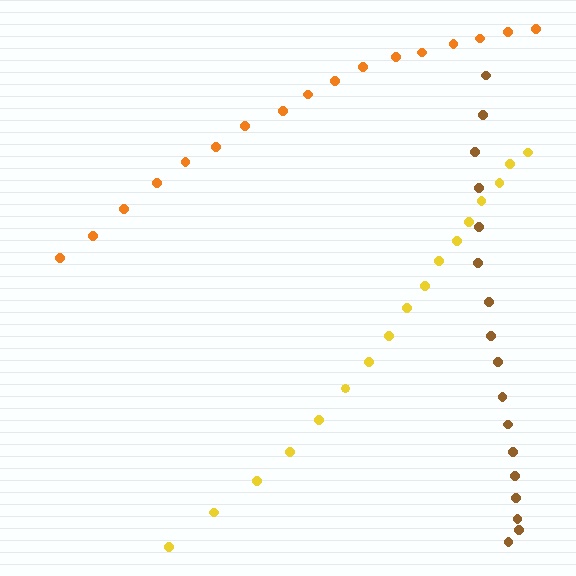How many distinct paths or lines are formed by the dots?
There are 3 distinct paths.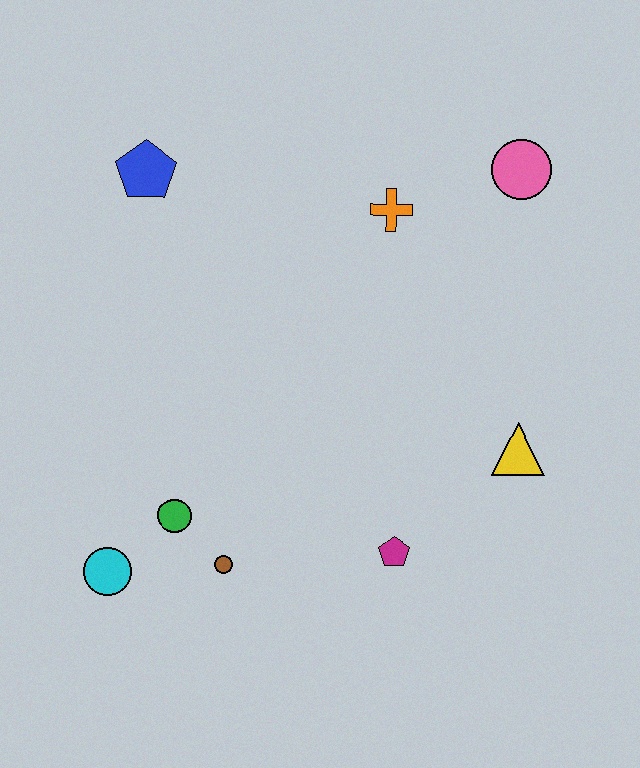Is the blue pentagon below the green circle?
No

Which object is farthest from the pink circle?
The cyan circle is farthest from the pink circle.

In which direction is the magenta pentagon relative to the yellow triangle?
The magenta pentagon is to the left of the yellow triangle.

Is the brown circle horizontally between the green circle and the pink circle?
Yes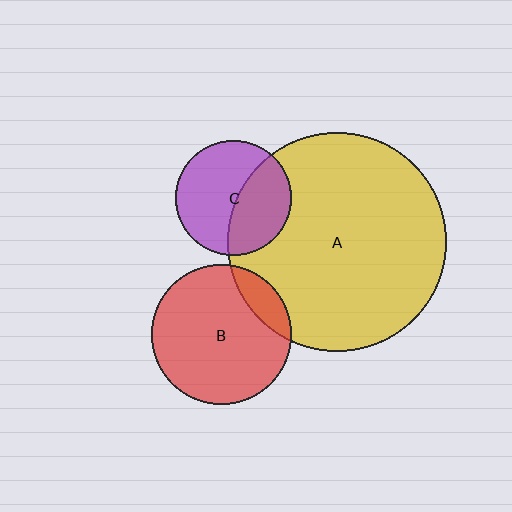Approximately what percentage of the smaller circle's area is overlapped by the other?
Approximately 40%.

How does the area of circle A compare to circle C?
Approximately 3.6 times.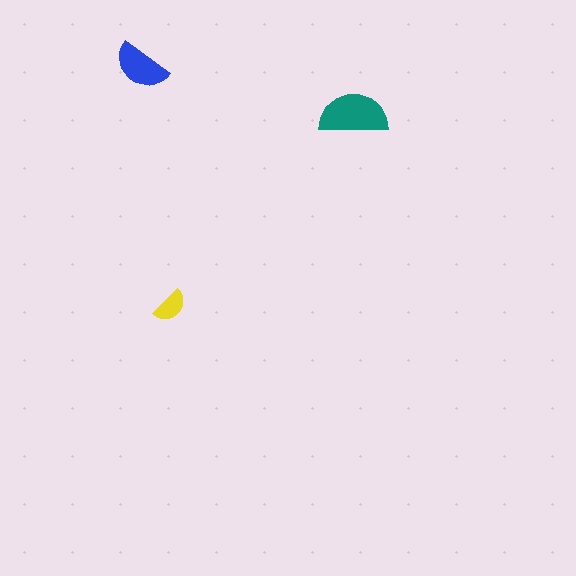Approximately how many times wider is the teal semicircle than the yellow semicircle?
About 2 times wider.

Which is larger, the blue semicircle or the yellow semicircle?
The blue one.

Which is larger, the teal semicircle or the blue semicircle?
The teal one.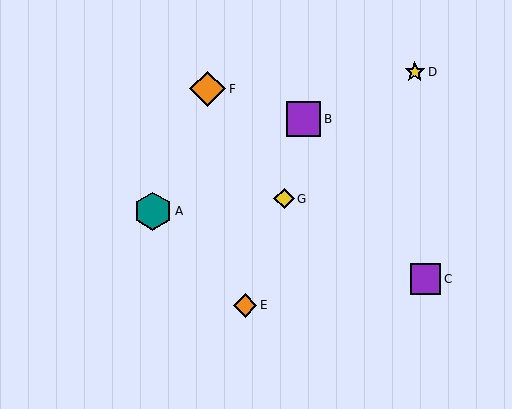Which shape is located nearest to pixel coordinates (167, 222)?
The teal hexagon (labeled A) at (153, 211) is nearest to that location.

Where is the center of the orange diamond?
The center of the orange diamond is at (208, 89).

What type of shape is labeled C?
Shape C is a purple square.